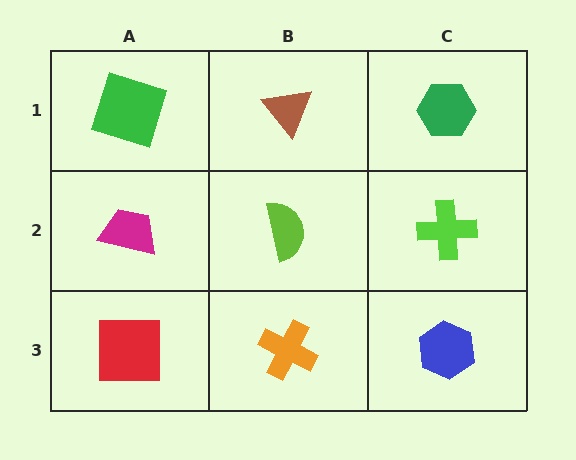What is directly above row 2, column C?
A green hexagon.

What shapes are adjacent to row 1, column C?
A lime cross (row 2, column C), a brown triangle (row 1, column B).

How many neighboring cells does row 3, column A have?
2.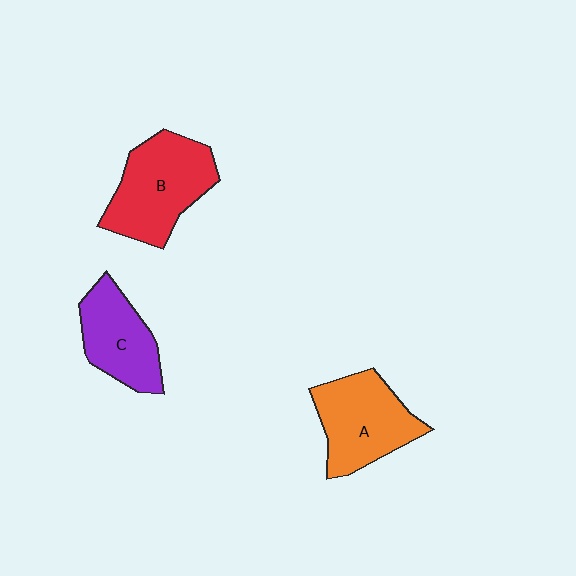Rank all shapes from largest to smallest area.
From largest to smallest: B (red), A (orange), C (purple).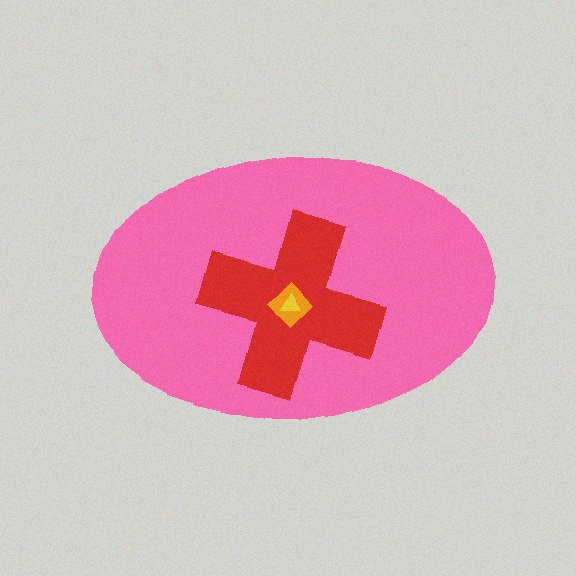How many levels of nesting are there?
4.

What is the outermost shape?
The pink ellipse.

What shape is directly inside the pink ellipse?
The red cross.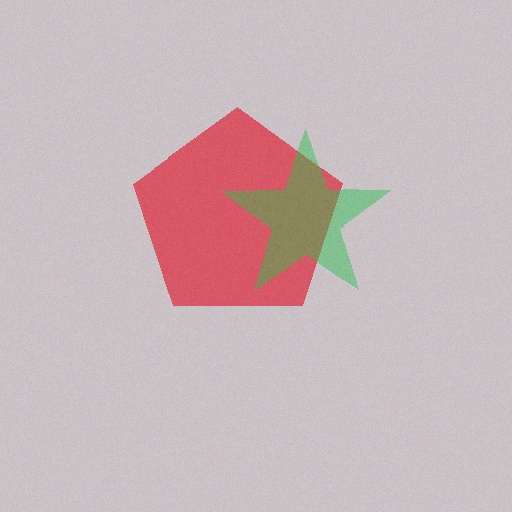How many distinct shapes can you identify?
There are 2 distinct shapes: a red pentagon, a green star.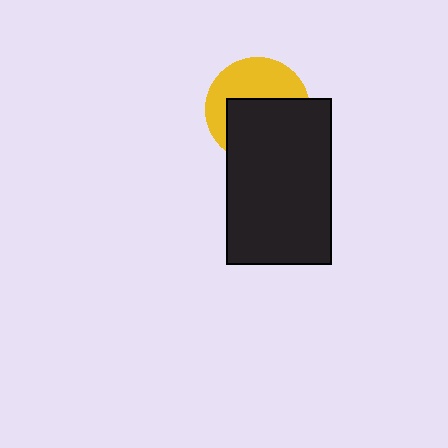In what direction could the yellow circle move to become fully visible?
The yellow circle could move up. That would shift it out from behind the black rectangle entirely.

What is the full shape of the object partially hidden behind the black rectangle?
The partially hidden object is a yellow circle.